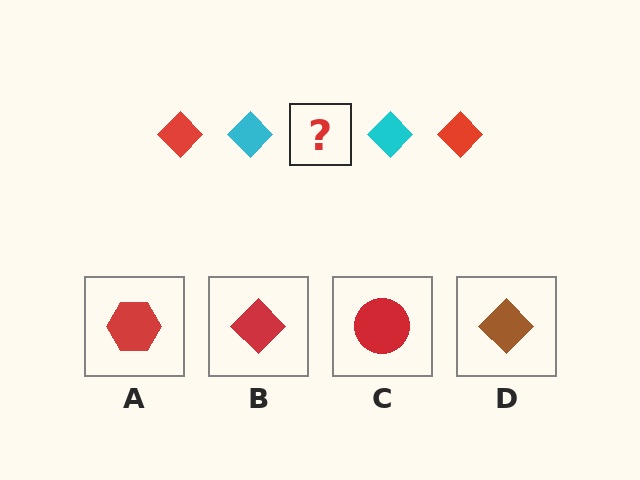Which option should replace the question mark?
Option B.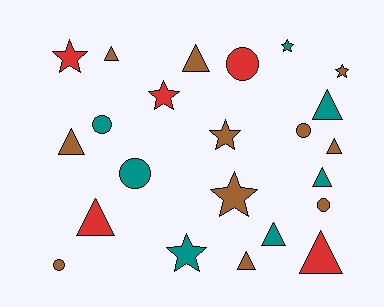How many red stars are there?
There are 2 red stars.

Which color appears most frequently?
Brown, with 11 objects.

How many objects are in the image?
There are 23 objects.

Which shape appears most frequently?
Triangle, with 10 objects.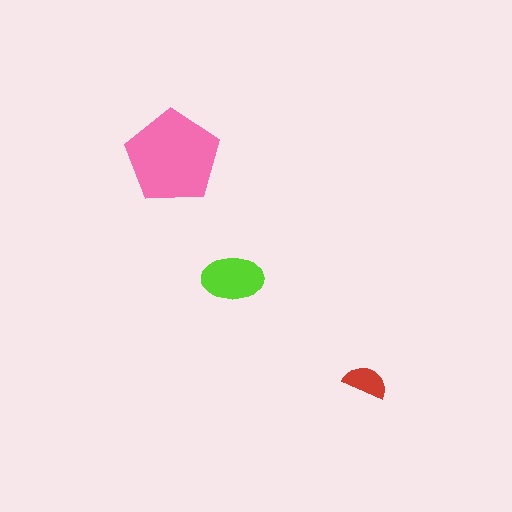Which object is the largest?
The pink pentagon.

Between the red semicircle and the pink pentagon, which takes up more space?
The pink pentagon.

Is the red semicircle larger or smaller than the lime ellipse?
Smaller.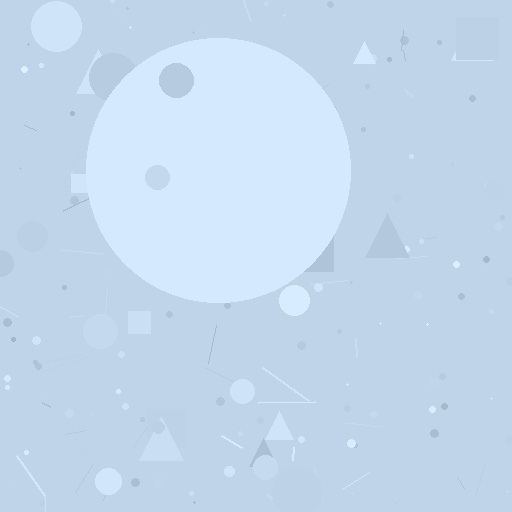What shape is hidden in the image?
A circle is hidden in the image.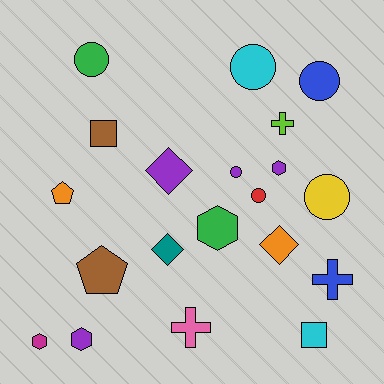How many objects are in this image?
There are 20 objects.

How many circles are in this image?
There are 6 circles.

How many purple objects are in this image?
There are 4 purple objects.